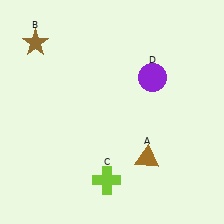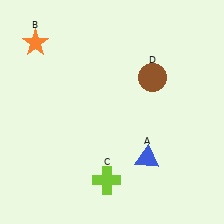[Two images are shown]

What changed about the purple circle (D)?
In Image 1, D is purple. In Image 2, it changed to brown.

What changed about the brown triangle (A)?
In Image 1, A is brown. In Image 2, it changed to blue.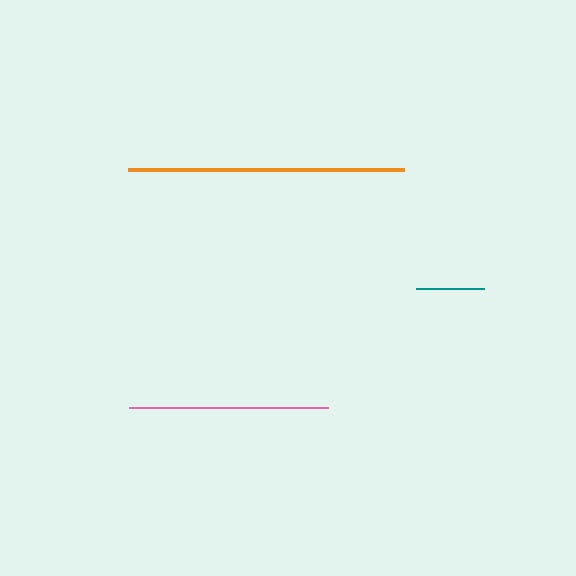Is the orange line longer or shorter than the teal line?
The orange line is longer than the teal line.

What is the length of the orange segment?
The orange segment is approximately 276 pixels long.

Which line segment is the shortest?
The teal line is the shortest at approximately 68 pixels.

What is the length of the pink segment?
The pink segment is approximately 199 pixels long.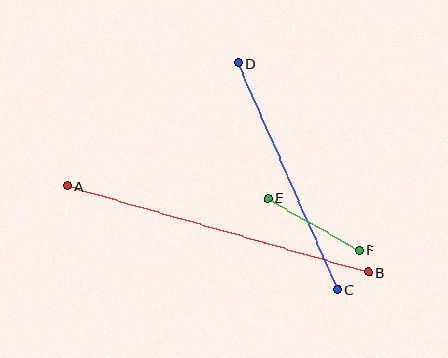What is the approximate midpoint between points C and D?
The midpoint is at approximately (288, 176) pixels.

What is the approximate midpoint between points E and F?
The midpoint is at approximately (314, 224) pixels.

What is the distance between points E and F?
The distance is approximately 106 pixels.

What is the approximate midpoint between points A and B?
The midpoint is at approximately (218, 229) pixels.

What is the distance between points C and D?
The distance is approximately 247 pixels.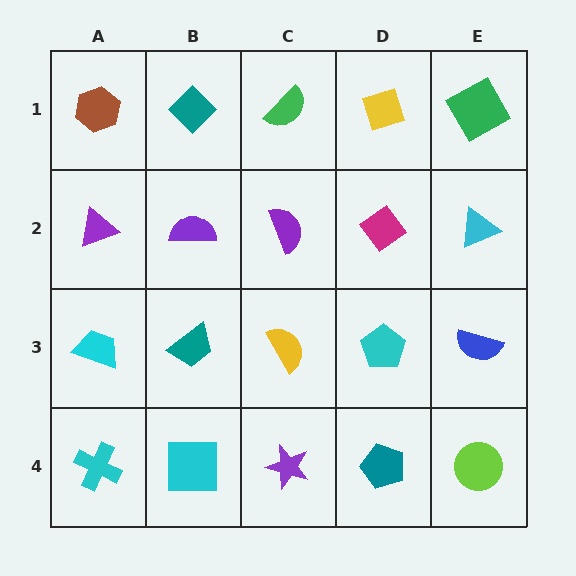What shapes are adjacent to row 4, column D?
A cyan pentagon (row 3, column D), a purple star (row 4, column C), a lime circle (row 4, column E).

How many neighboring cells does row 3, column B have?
4.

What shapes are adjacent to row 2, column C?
A green semicircle (row 1, column C), a yellow semicircle (row 3, column C), a purple semicircle (row 2, column B), a magenta diamond (row 2, column D).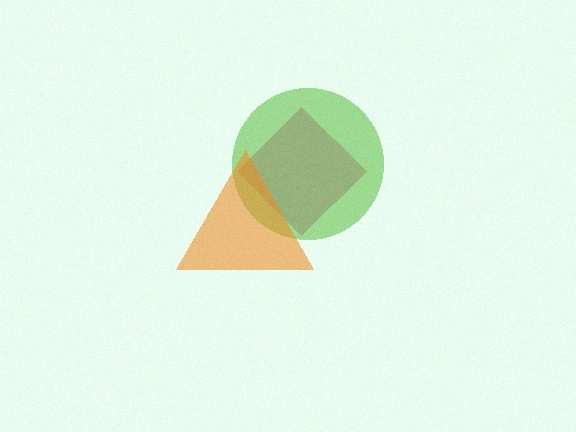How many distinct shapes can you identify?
There are 3 distinct shapes: a magenta diamond, a lime circle, an orange triangle.